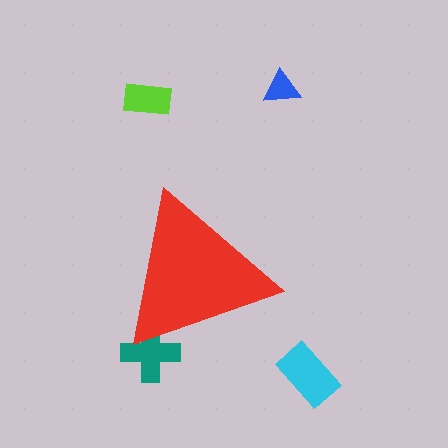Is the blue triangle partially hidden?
No, the blue triangle is fully visible.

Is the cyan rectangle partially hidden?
No, the cyan rectangle is fully visible.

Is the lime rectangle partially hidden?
No, the lime rectangle is fully visible.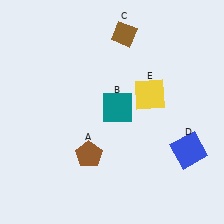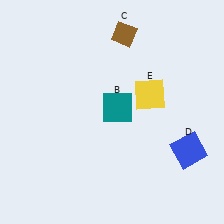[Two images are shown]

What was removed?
The brown pentagon (A) was removed in Image 2.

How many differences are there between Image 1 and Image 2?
There is 1 difference between the two images.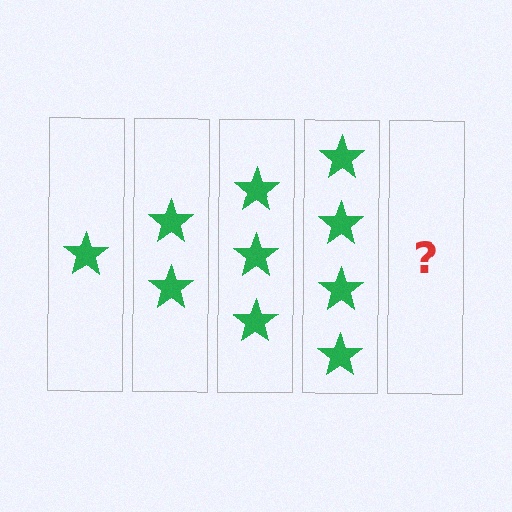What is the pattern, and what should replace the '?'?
The pattern is that each step adds one more star. The '?' should be 5 stars.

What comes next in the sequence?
The next element should be 5 stars.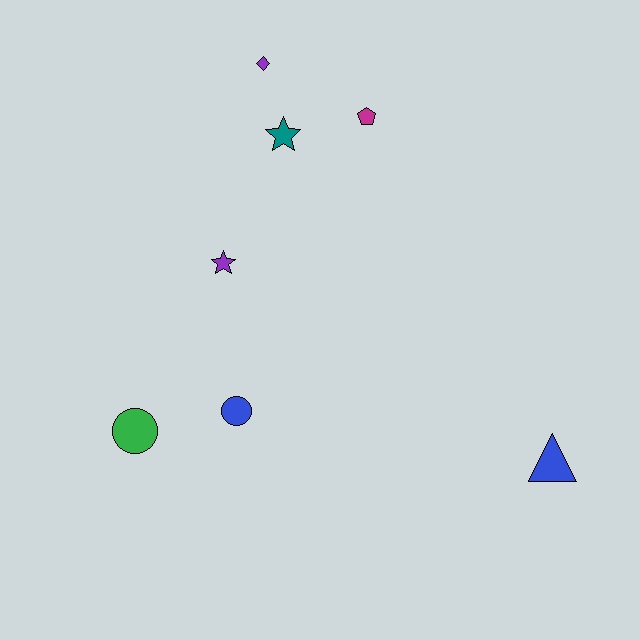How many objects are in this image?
There are 7 objects.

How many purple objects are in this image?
There are 2 purple objects.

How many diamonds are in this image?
There is 1 diamond.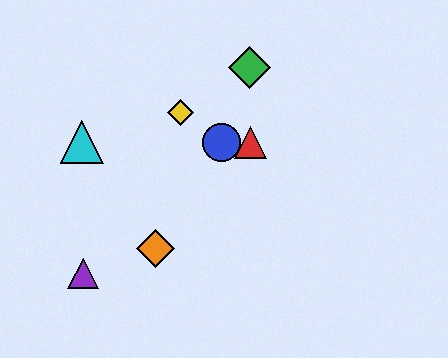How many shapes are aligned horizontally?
3 shapes (the red triangle, the blue circle, the cyan triangle) are aligned horizontally.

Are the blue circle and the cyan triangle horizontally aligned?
Yes, both are at y≈142.